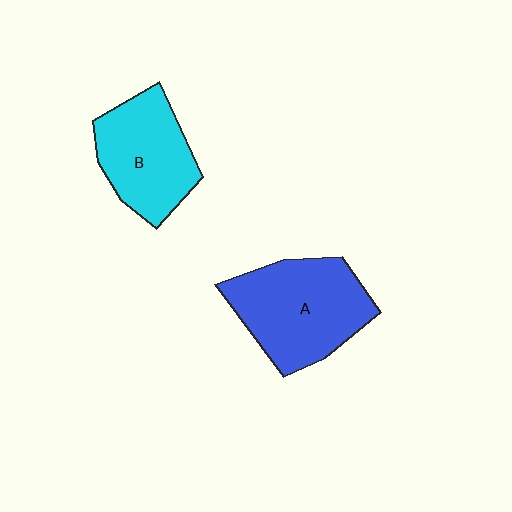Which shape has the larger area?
Shape A (blue).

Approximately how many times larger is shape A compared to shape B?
Approximately 1.2 times.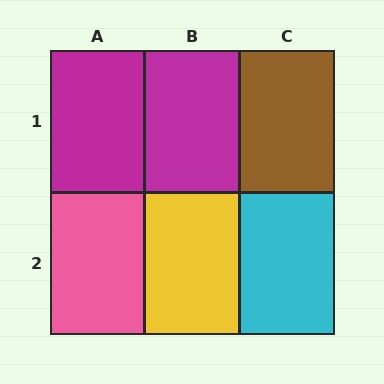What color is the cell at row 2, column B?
Yellow.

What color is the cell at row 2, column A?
Pink.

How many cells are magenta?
2 cells are magenta.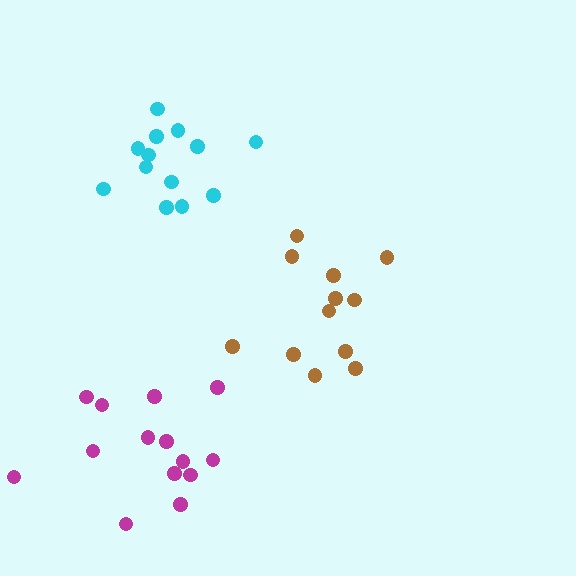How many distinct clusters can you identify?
There are 3 distinct clusters.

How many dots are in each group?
Group 1: 14 dots, Group 2: 13 dots, Group 3: 12 dots (39 total).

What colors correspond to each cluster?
The clusters are colored: magenta, cyan, brown.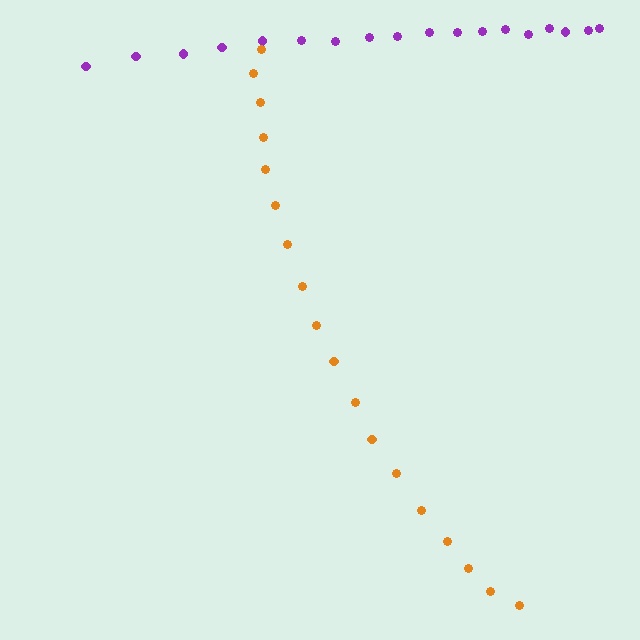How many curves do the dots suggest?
There are 2 distinct paths.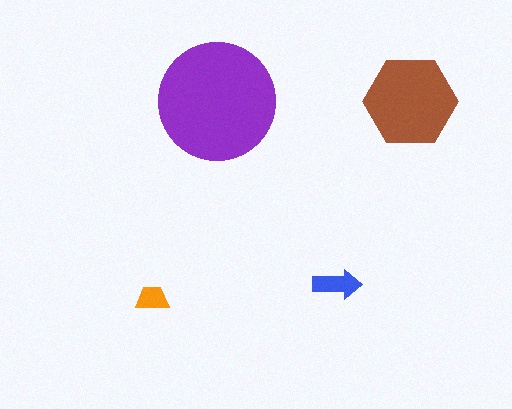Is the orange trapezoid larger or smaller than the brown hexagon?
Smaller.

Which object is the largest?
The purple circle.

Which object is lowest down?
The orange trapezoid is bottommost.